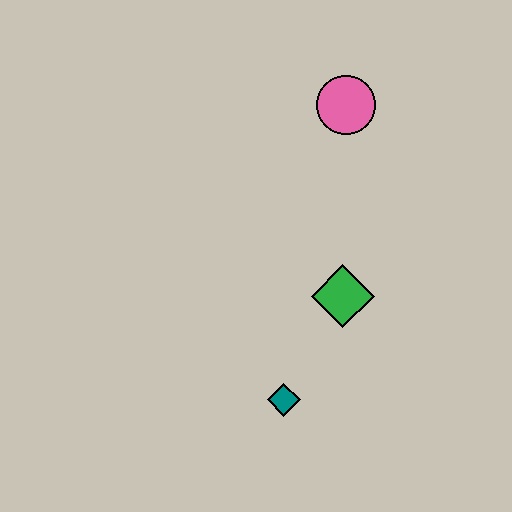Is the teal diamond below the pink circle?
Yes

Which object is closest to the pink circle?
The green diamond is closest to the pink circle.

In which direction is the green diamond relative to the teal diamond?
The green diamond is above the teal diamond.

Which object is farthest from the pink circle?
The teal diamond is farthest from the pink circle.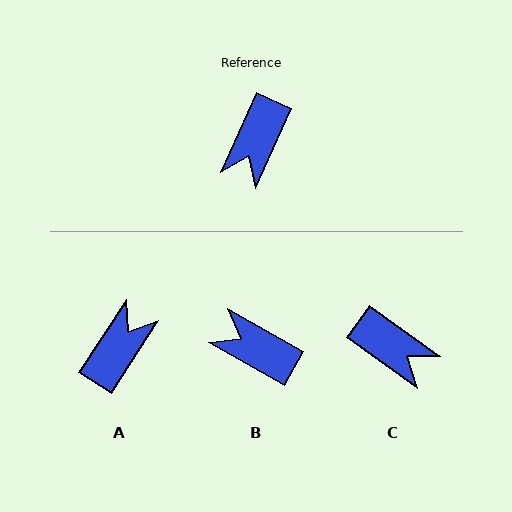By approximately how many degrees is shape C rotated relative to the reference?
Approximately 79 degrees counter-clockwise.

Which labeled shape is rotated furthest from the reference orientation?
A, about 171 degrees away.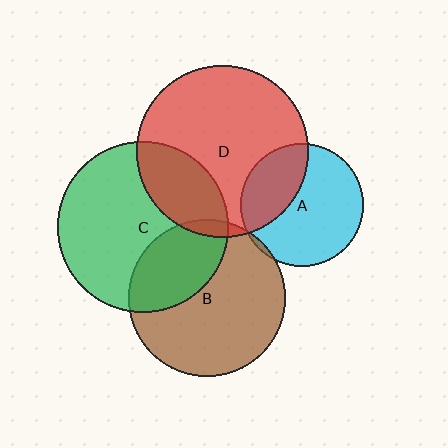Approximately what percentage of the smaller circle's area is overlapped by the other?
Approximately 5%.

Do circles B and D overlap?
Yes.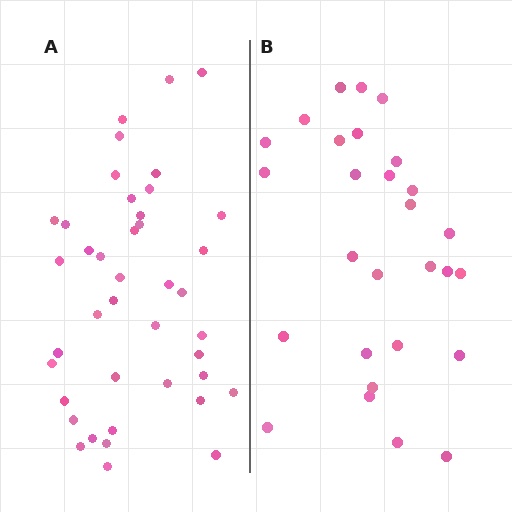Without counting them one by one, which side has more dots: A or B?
Region A (the left region) has more dots.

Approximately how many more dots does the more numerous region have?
Region A has approximately 15 more dots than region B.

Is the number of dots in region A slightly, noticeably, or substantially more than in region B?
Region A has substantially more. The ratio is roughly 1.5 to 1.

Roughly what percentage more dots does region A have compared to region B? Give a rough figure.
About 45% more.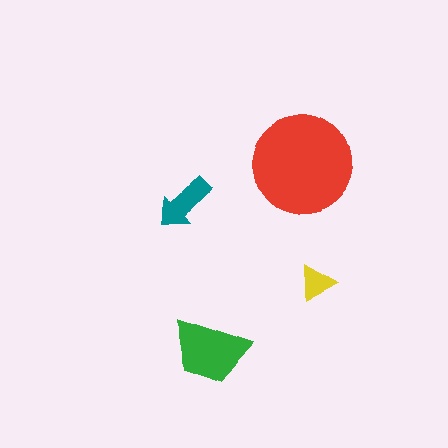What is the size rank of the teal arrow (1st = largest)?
3rd.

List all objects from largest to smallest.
The red circle, the green trapezoid, the teal arrow, the yellow triangle.